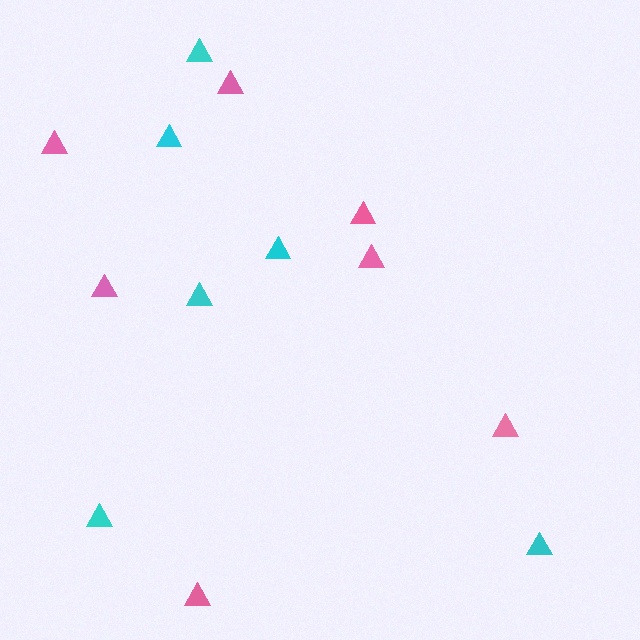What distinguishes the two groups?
There are 2 groups: one group of cyan triangles (6) and one group of pink triangles (7).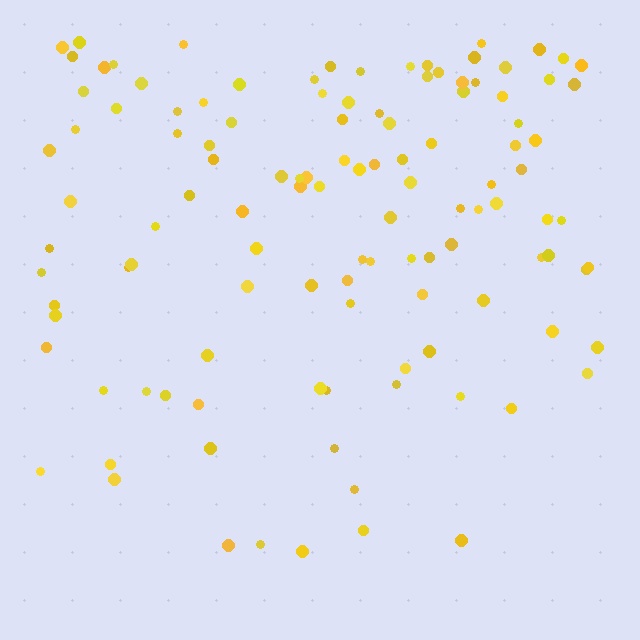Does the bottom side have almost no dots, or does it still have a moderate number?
Still a moderate number, just noticeably fewer than the top.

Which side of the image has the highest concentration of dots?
The top.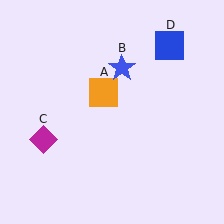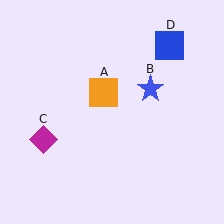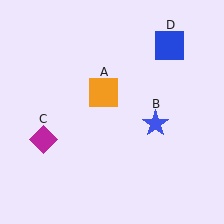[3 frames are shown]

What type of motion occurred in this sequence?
The blue star (object B) rotated clockwise around the center of the scene.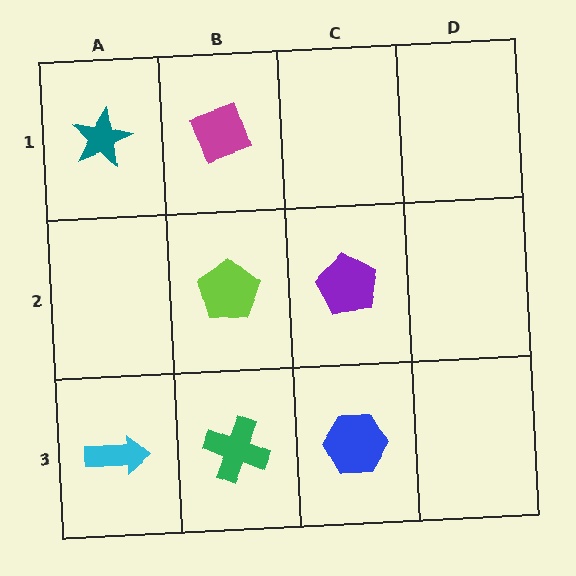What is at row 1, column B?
A magenta diamond.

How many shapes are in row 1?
2 shapes.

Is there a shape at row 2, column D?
No, that cell is empty.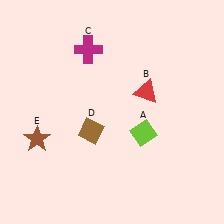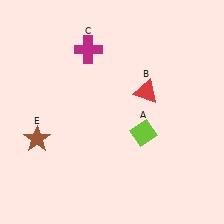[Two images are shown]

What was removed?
The brown diamond (D) was removed in Image 2.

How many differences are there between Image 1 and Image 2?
There is 1 difference between the two images.